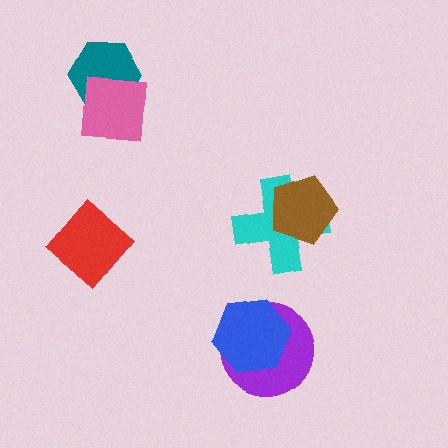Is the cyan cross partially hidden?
Yes, it is partially covered by another shape.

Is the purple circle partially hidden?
Yes, it is partially covered by another shape.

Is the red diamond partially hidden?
No, no other shape covers it.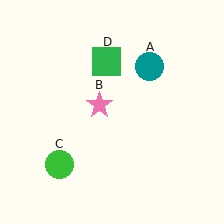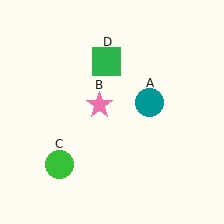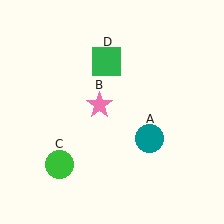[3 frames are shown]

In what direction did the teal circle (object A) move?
The teal circle (object A) moved down.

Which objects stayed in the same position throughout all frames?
Pink star (object B) and green circle (object C) and green square (object D) remained stationary.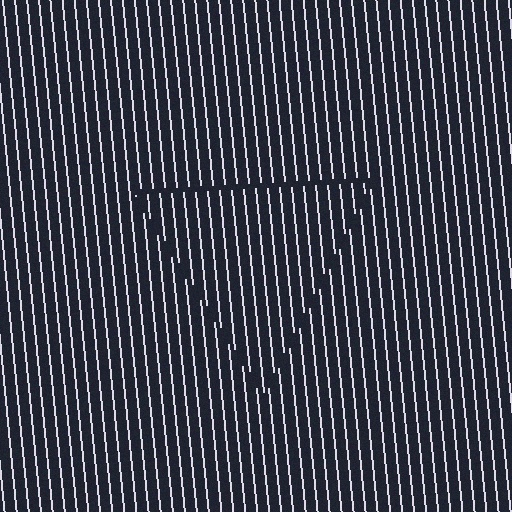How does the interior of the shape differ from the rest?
The interior of the shape contains the same grating, shifted by half a period — the contour is defined by the phase discontinuity where line-ends from the inner and outer gratings abut.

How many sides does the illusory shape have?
3 sides — the line-ends trace a triangle.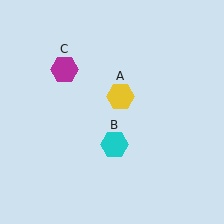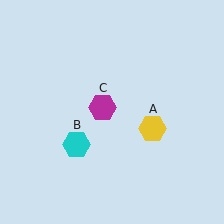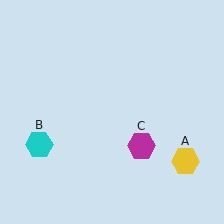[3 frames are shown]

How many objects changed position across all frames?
3 objects changed position: yellow hexagon (object A), cyan hexagon (object B), magenta hexagon (object C).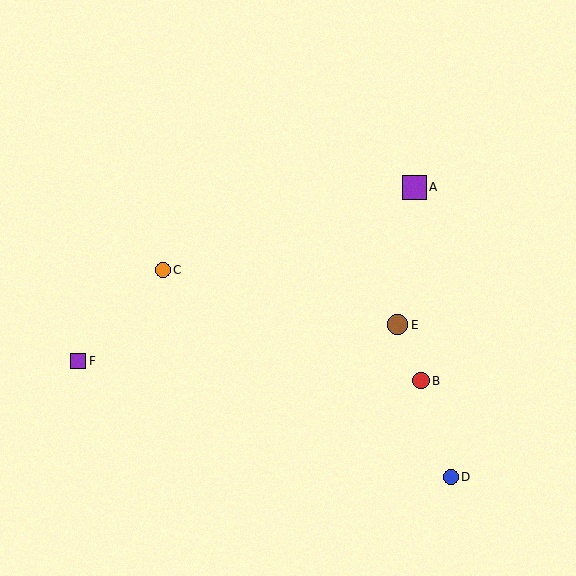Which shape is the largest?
The purple square (labeled A) is the largest.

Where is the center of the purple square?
The center of the purple square is at (414, 187).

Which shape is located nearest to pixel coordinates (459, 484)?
The blue circle (labeled D) at (451, 477) is nearest to that location.